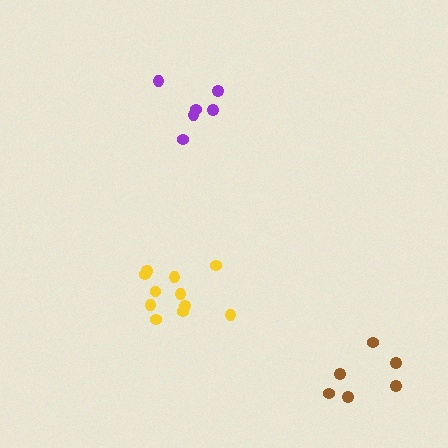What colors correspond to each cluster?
The clusters are colored: purple, brown, yellow.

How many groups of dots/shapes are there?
There are 3 groups.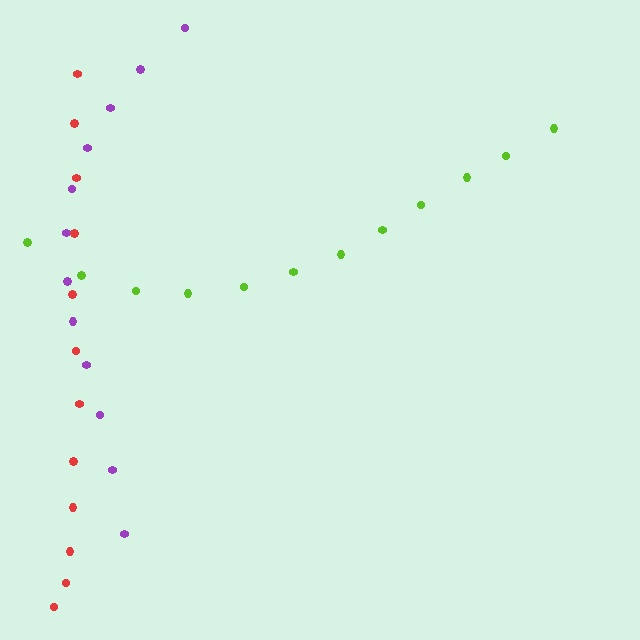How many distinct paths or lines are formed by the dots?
There are 3 distinct paths.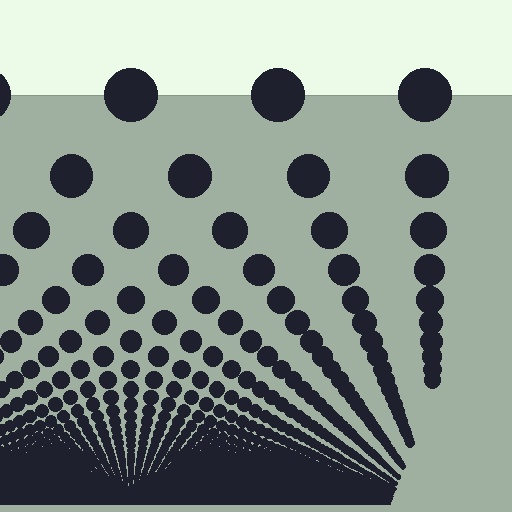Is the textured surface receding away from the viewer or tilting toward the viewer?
The surface appears to tilt toward the viewer. Texture elements get larger and sparser toward the top.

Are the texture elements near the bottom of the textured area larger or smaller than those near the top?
Smaller. The gradient is inverted — elements near the bottom are smaller and denser.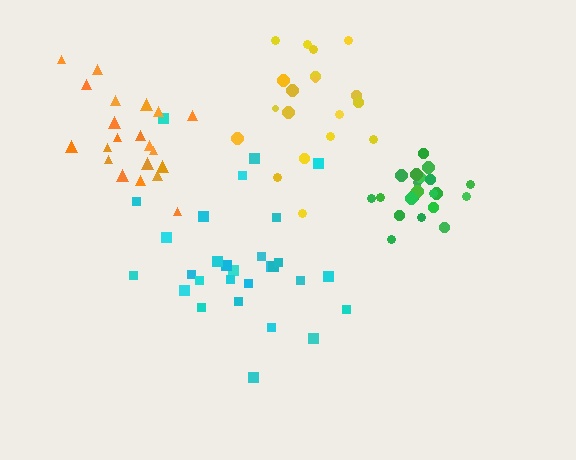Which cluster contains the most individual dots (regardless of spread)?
Cyan (29).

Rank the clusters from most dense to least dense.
green, yellow, orange, cyan.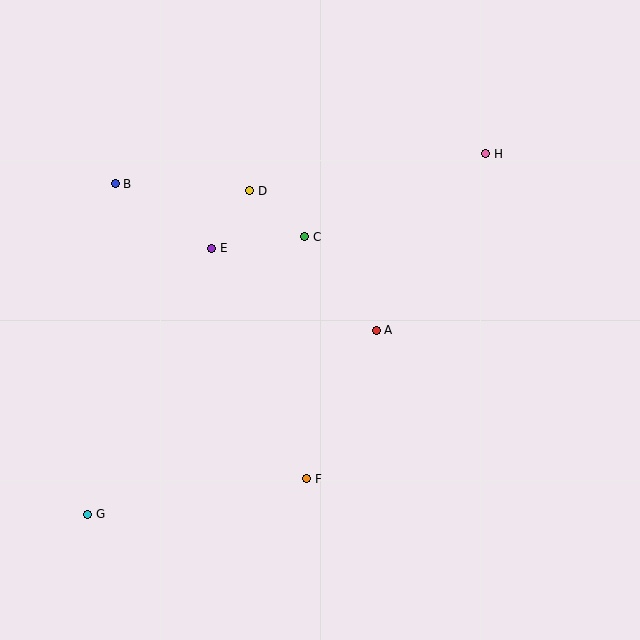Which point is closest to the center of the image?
Point A at (376, 330) is closest to the center.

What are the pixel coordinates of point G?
Point G is at (88, 514).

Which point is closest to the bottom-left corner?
Point G is closest to the bottom-left corner.